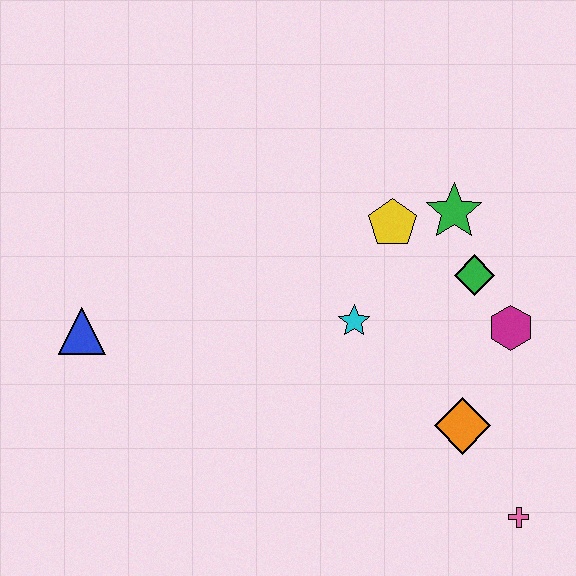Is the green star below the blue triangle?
No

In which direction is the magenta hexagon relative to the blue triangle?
The magenta hexagon is to the right of the blue triangle.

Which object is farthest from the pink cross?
The blue triangle is farthest from the pink cross.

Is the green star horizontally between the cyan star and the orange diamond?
Yes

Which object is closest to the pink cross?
The orange diamond is closest to the pink cross.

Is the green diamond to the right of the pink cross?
No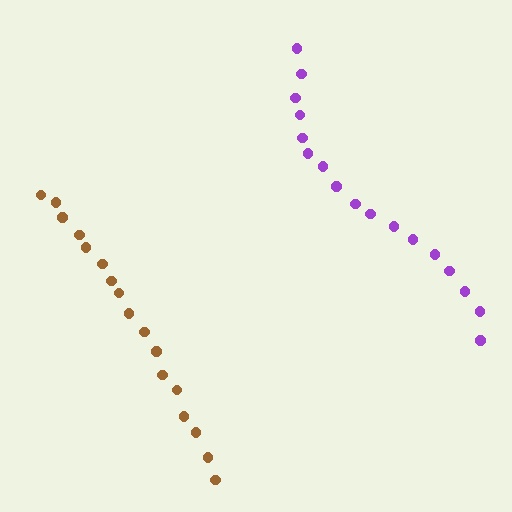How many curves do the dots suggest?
There are 2 distinct paths.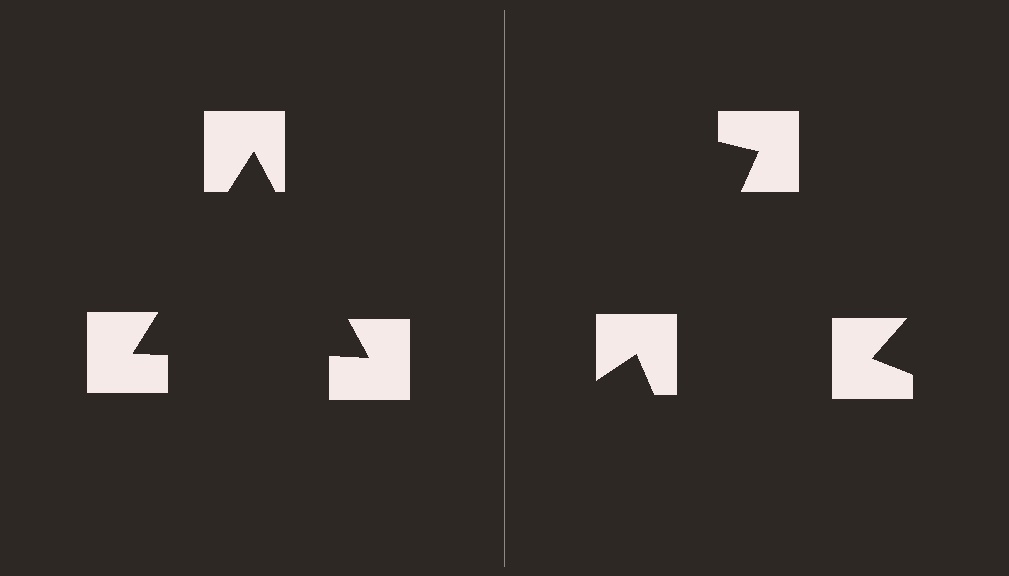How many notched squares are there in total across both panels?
6 — 3 on each side.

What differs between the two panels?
The notched squares are positioned identically on both sides; only the wedge orientations differ. On the left they align to a triangle; on the right they are misaligned.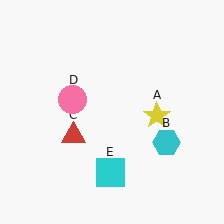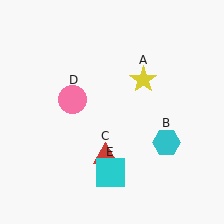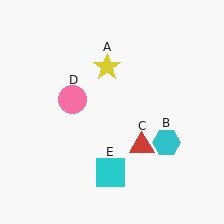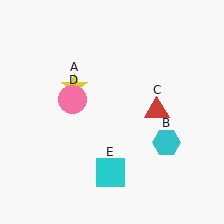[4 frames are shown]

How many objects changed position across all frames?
2 objects changed position: yellow star (object A), red triangle (object C).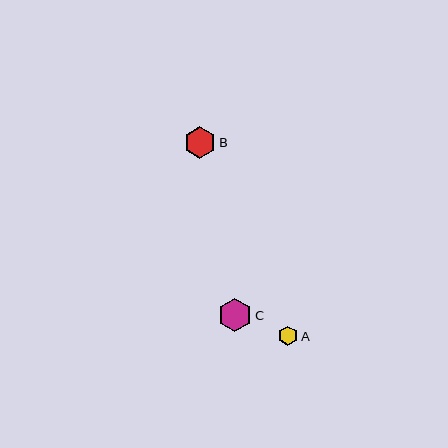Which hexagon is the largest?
Hexagon C is the largest with a size of approximately 33 pixels.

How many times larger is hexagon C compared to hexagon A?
Hexagon C is approximately 1.7 times the size of hexagon A.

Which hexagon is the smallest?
Hexagon A is the smallest with a size of approximately 20 pixels.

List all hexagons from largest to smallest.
From largest to smallest: C, B, A.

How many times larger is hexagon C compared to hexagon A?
Hexagon C is approximately 1.7 times the size of hexagon A.